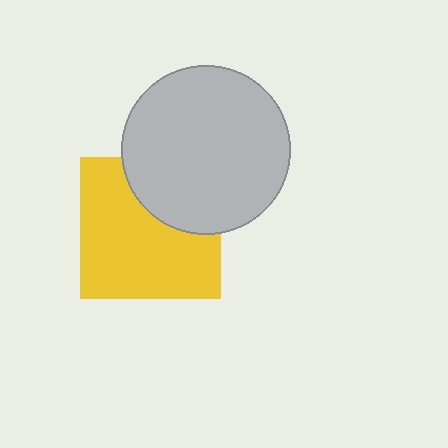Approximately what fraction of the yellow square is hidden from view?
Roughly 31% of the yellow square is hidden behind the light gray circle.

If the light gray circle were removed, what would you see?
You would see the complete yellow square.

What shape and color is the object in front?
The object in front is a light gray circle.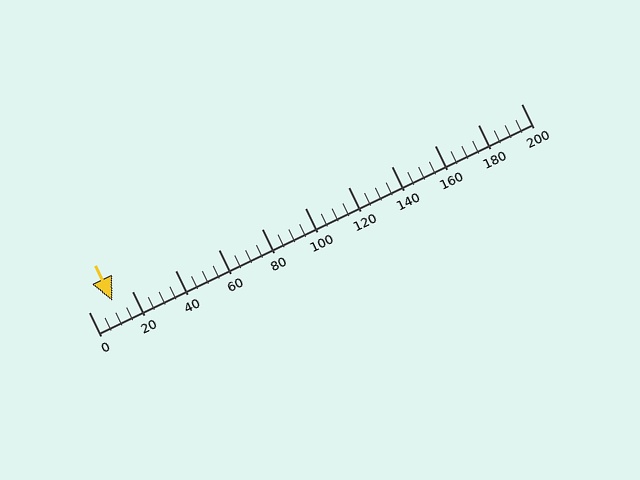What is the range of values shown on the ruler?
The ruler shows values from 0 to 200.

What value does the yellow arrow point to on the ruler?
The yellow arrow points to approximately 11.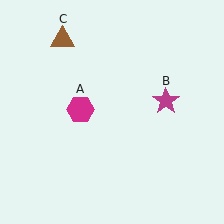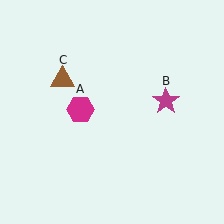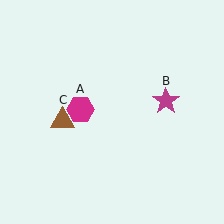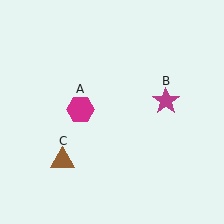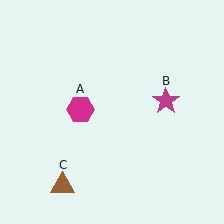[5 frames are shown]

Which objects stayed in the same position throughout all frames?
Magenta hexagon (object A) and magenta star (object B) remained stationary.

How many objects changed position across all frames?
1 object changed position: brown triangle (object C).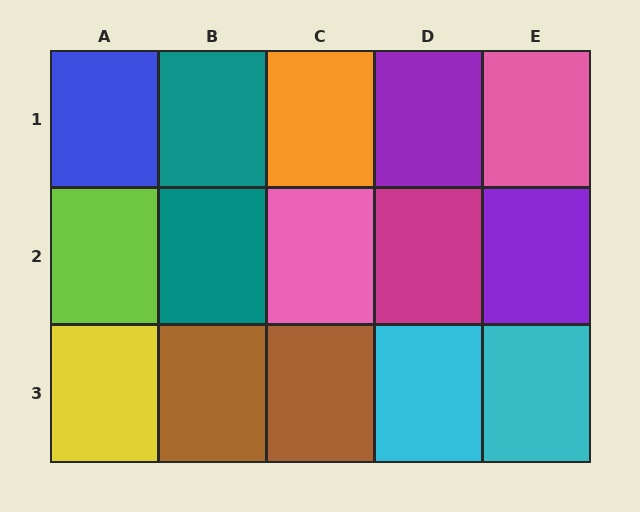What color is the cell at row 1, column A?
Blue.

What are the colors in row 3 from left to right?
Yellow, brown, brown, cyan, cyan.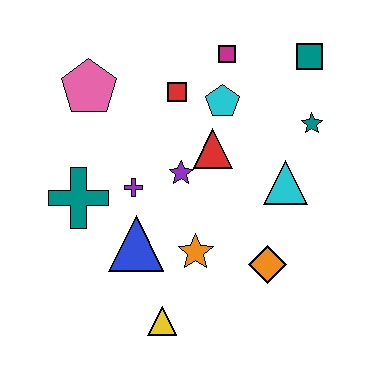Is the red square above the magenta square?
No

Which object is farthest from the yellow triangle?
The teal square is farthest from the yellow triangle.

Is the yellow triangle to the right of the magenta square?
No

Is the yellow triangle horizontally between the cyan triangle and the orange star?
No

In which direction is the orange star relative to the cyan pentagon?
The orange star is below the cyan pentagon.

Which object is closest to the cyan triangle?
The teal star is closest to the cyan triangle.